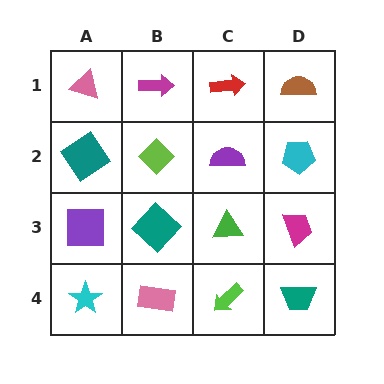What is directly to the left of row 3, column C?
A teal diamond.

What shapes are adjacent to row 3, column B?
A lime diamond (row 2, column B), a pink rectangle (row 4, column B), a purple square (row 3, column A), a green triangle (row 3, column C).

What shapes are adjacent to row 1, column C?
A purple semicircle (row 2, column C), a magenta arrow (row 1, column B), a brown semicircle (row 1, column D).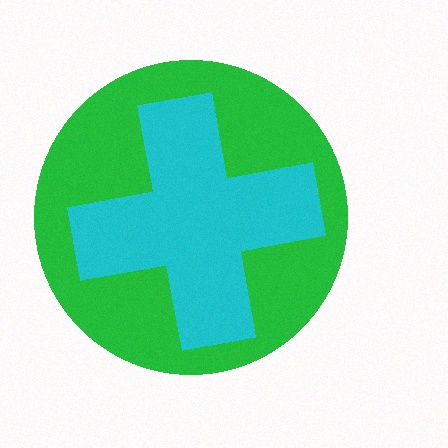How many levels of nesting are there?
2.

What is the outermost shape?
The green circle.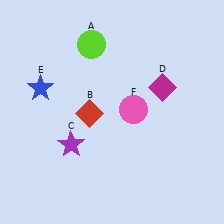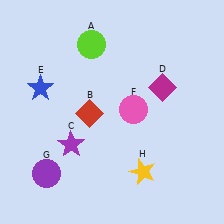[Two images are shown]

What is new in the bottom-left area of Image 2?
A purple circle (G) was added in the bottom-left area of Image 2.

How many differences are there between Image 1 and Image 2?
There are 2 differences between the two images.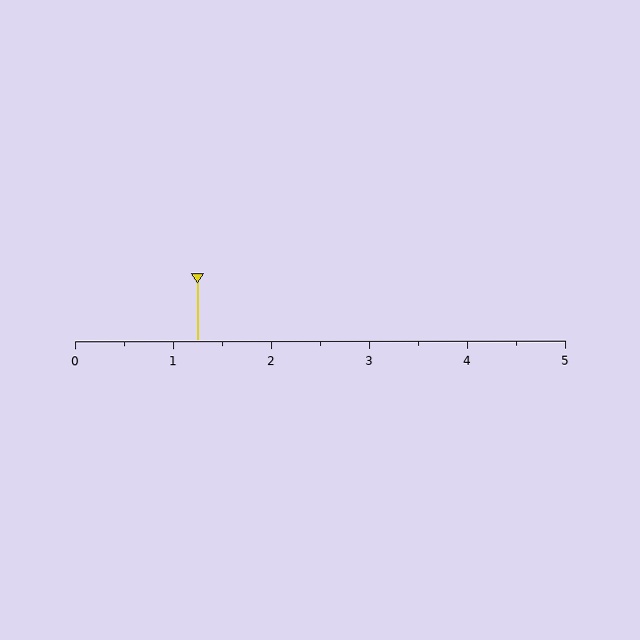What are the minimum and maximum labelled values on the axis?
The axis runs from 0 to 5.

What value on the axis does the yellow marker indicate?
The marker indicates approximately 1.2.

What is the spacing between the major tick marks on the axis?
The major ticks are spaced 1 apart.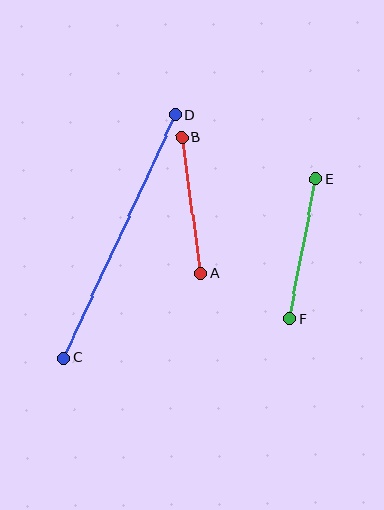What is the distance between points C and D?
The distance is approximately 267 pixels.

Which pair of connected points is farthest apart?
Points C and D are farthest apart.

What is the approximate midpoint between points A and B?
The midpoint is at approximately (191, 205) pixels.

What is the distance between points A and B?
The distance is approximately 137 pixels.